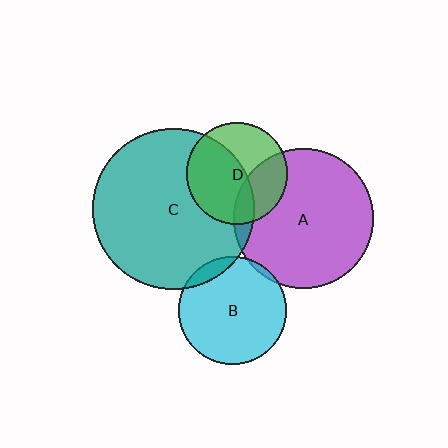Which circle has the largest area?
Circle C (teal).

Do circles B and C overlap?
Yes.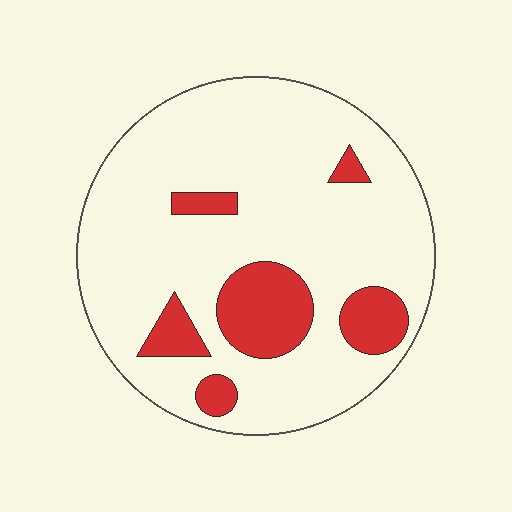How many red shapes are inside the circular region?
6.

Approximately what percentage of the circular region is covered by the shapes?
Approximately 15%.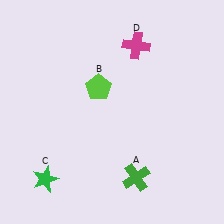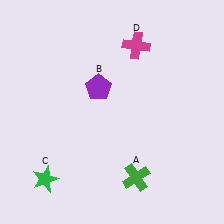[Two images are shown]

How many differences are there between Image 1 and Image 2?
There is 1 difference between the two images.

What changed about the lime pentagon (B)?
In Image 1, B is lime. In Image 2, it changed to purple.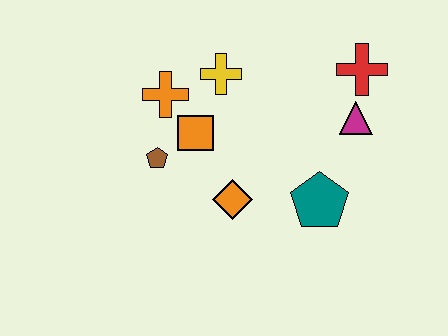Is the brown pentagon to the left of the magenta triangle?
Yes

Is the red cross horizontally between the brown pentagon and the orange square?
No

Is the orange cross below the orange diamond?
No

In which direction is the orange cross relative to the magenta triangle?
The orange cross is to the left of the magenta triangle.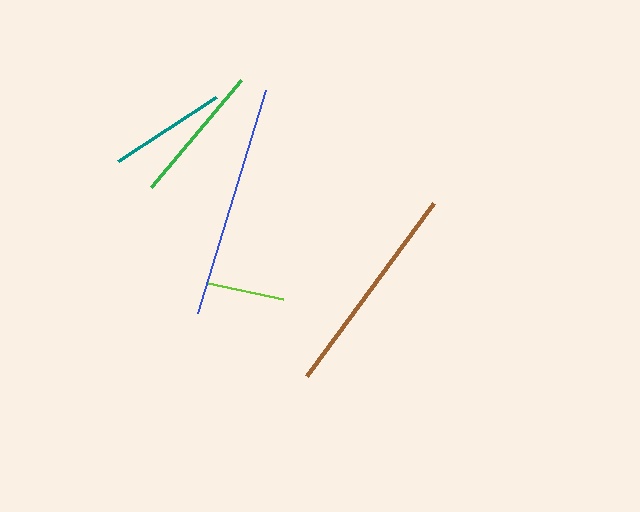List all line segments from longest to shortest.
From longest to shortest: blue, brown, green, teal, lime.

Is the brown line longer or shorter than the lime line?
The brown line is longer than the lime line.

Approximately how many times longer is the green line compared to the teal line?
The green line is approximately 1.2 times the length of the teal line.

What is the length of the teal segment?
The teal segment is approximately 117 pixels long.